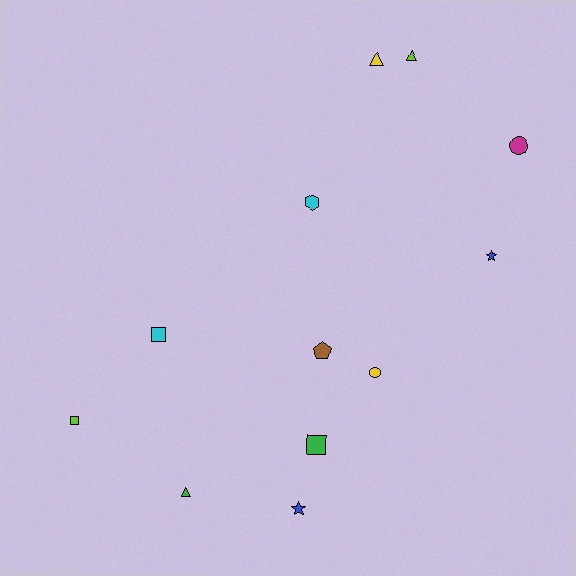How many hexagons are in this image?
There is 1 hexagon.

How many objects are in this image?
There are 12 objects.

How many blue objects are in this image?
There are 2 blue objects.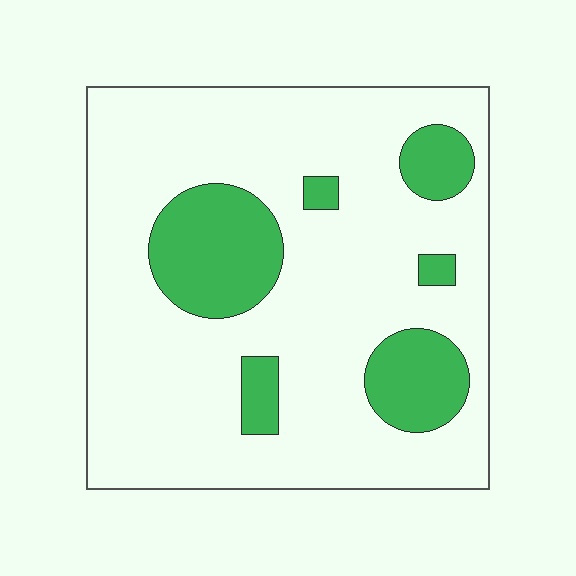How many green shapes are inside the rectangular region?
6.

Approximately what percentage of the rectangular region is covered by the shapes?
Approximately 20%.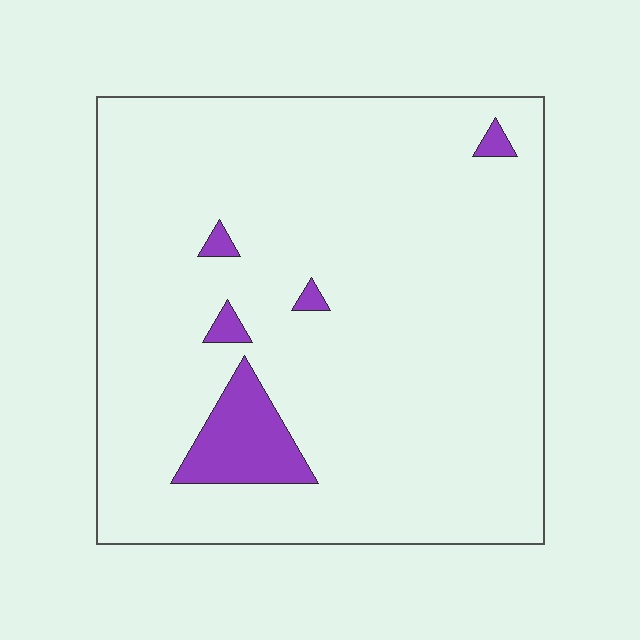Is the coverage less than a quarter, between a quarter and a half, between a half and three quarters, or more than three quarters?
Less than a quarter.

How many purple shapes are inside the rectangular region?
5.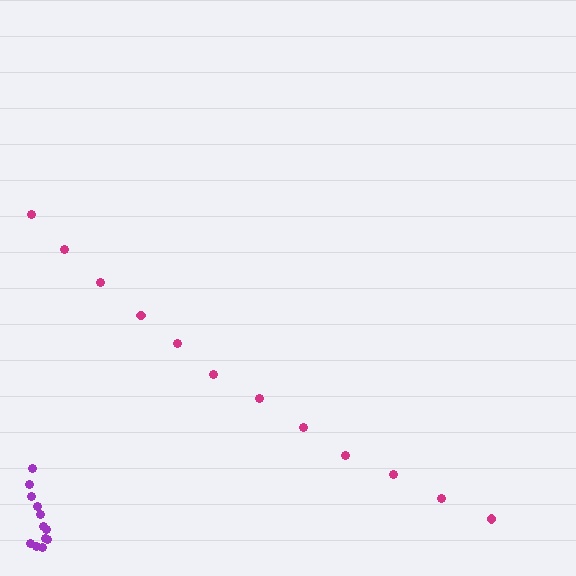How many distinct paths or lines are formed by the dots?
There are 2 distinct paths.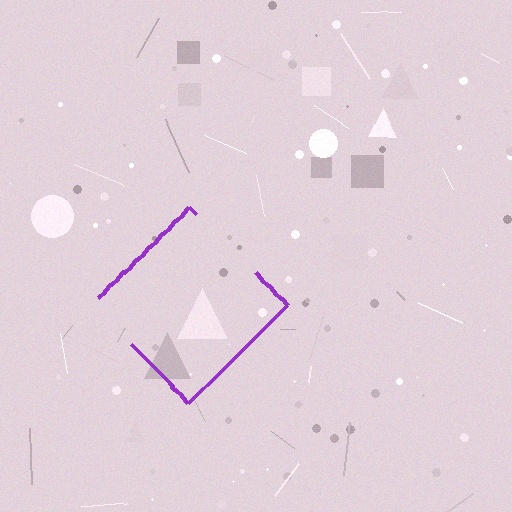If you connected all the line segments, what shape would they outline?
They would outline a diamond.